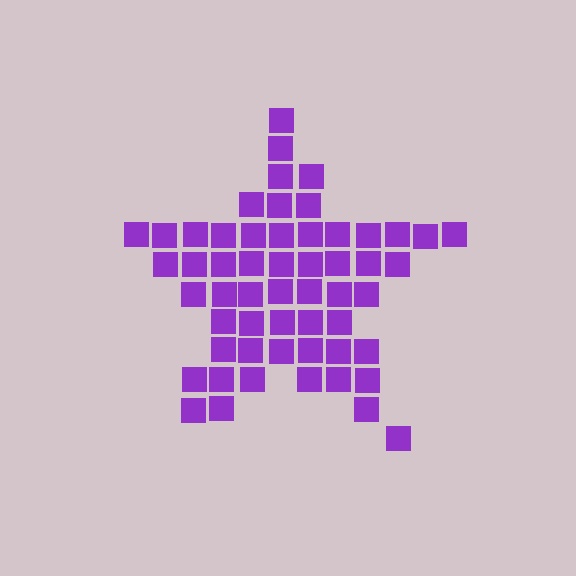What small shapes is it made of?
It is made of small squares.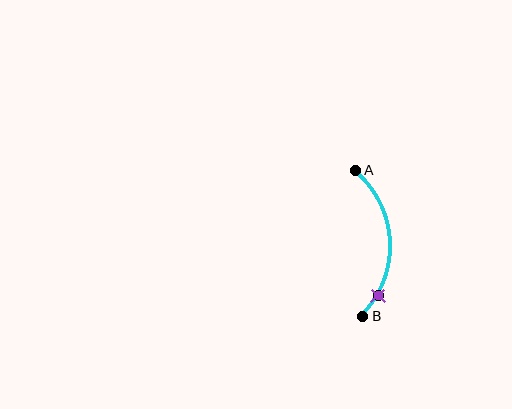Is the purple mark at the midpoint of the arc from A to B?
No. The purple mark lies on the arc but is closer to endpoint B. The arc midpoint would be at the point on the curve equidistant along the arc from both A and B.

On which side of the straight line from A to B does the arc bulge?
The arc bulges to the right of the straight line connecting A and B.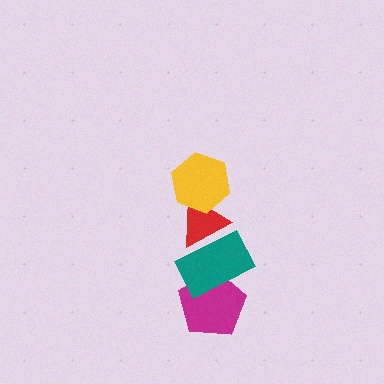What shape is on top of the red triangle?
The yellow hexagon is on top of the red triangle.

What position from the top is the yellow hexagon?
The yellow hexagon is 1st from the top.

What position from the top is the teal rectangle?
The teal rectangle is 3rd from the top.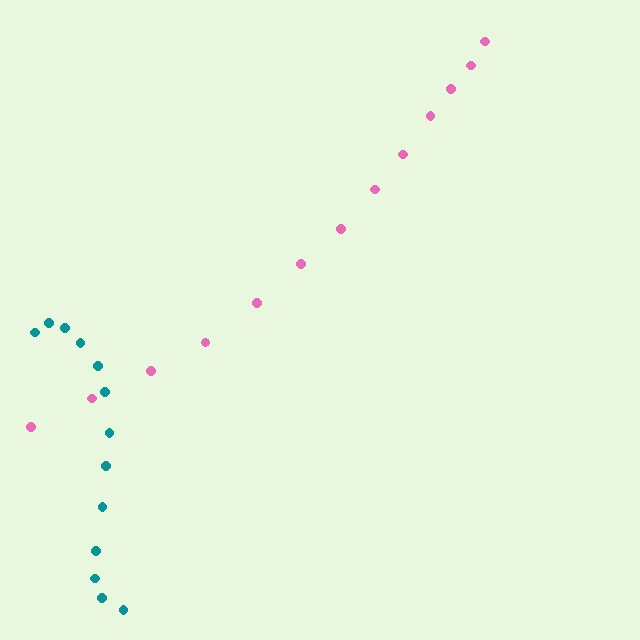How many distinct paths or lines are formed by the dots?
There are 2 distinct paths.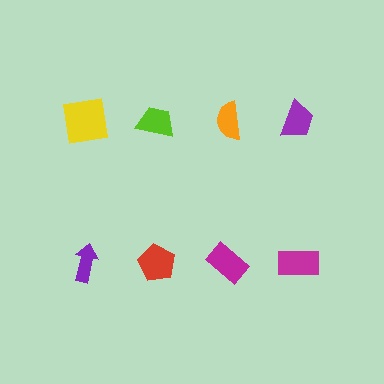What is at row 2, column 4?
A magenta rectangle.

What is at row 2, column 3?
A magenta rectangle.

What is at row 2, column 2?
A red pentagon.